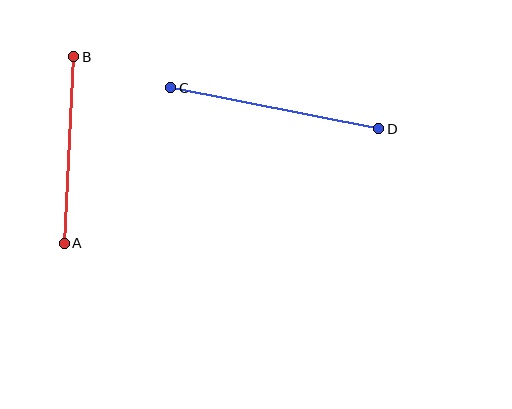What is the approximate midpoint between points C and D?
The midpoint is at approximately (275, 108) pixels.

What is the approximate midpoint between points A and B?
The midpoint is at approximately (69, 150) pixels.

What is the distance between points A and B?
The distance is approximately 187 pixels.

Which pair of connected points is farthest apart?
Points C and D are farthest apart.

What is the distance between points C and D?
The distance is approximately 212 pixels.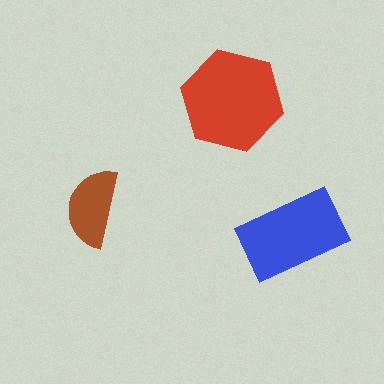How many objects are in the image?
There are 3 objects in the image.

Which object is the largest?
The red hexagon.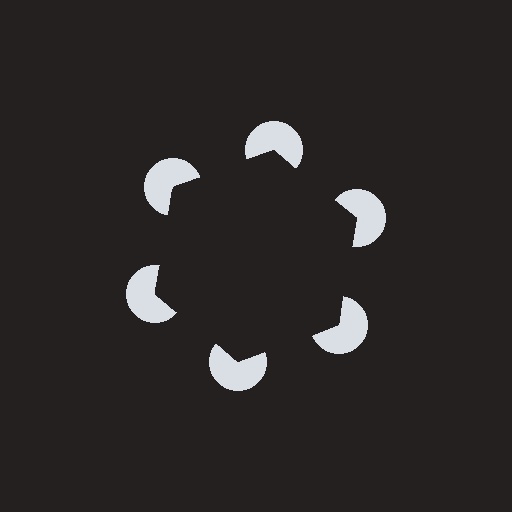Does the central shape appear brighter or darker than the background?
It typically appears slightly darker than the background, even though no actual brightness change is drawn.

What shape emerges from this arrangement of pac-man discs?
An illusory hexagon — its edges are inferred from the aligned wedge cuts in the pac-man discs, not physically drawn.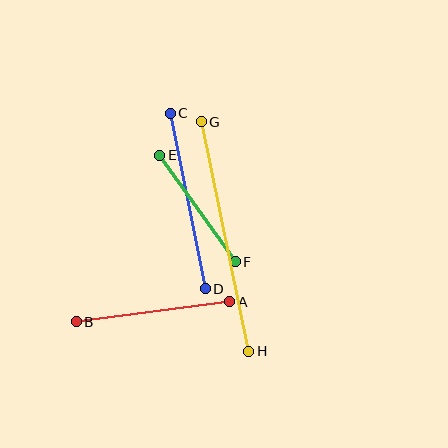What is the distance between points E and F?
The distance is approximately 131 pixels.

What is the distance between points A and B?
The distance is approximately 155 pixels.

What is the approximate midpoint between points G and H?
The midpoint is at approximately (225, 236) pixels.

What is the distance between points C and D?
The distance is approximately 179 pixels.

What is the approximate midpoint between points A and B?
The midpoint is at approximately (153, 312) pixels.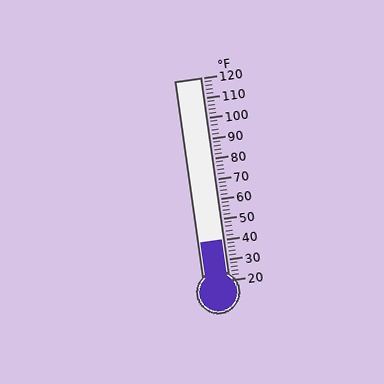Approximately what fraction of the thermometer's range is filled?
The thermometer is filled to approximately 20% of its range.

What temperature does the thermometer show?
The thermometer shows approximately 40°F.